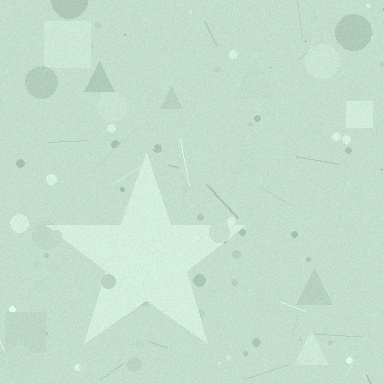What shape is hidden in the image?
A star is hidden in the image.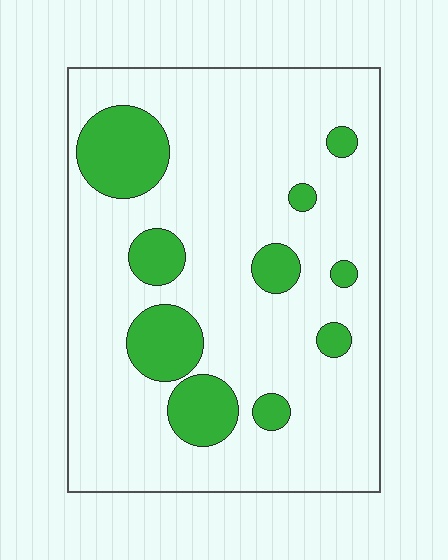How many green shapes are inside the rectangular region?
10.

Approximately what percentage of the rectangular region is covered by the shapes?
Approximately 20%.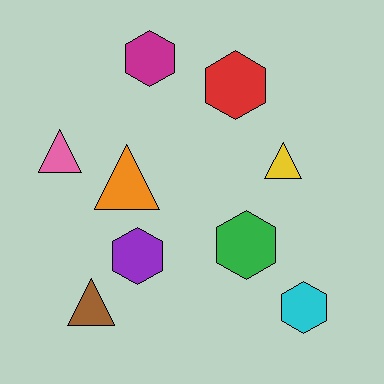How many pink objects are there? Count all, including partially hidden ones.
There is 1 pink object.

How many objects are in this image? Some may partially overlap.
There are 9 objects.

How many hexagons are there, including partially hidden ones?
There are 5 hexagons.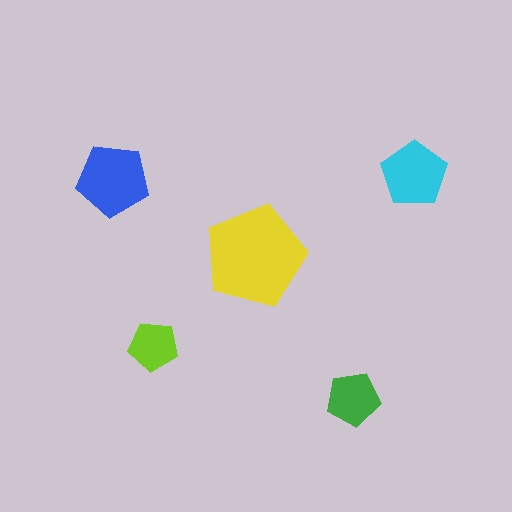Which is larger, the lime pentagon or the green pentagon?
The green one.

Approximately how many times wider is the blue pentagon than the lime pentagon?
About 1.5 times wider.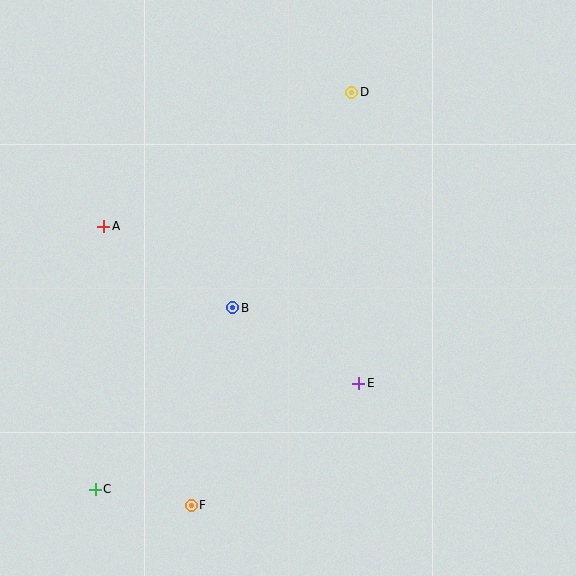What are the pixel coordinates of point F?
Point F is at (191, 505).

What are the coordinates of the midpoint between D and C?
The midpoint between D and C is at (223, 291).